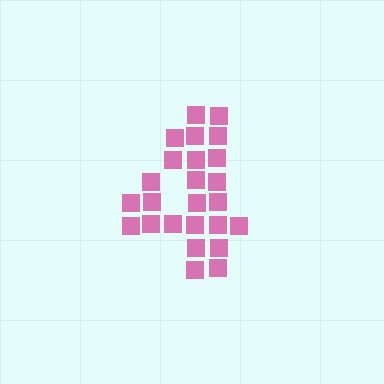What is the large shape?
The large shape is the digit 4.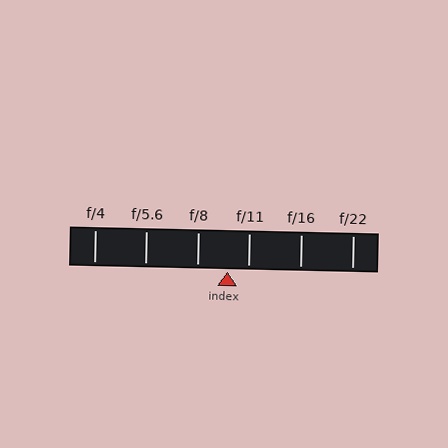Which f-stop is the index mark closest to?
The index mark is closest to f/11.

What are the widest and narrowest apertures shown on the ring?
The widest aperture shown is f/4 and the narrowest is f/22.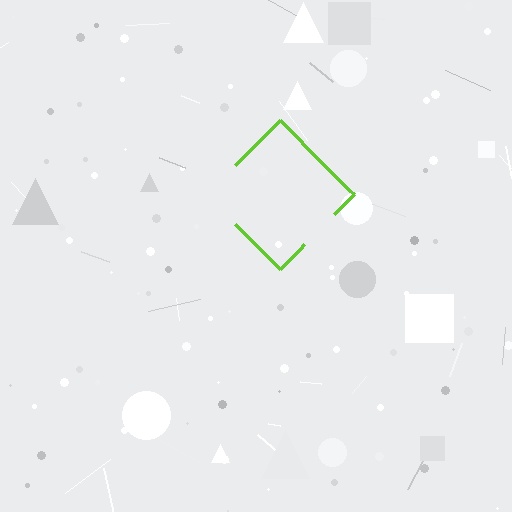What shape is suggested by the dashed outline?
The dashed outline suggests a diamond.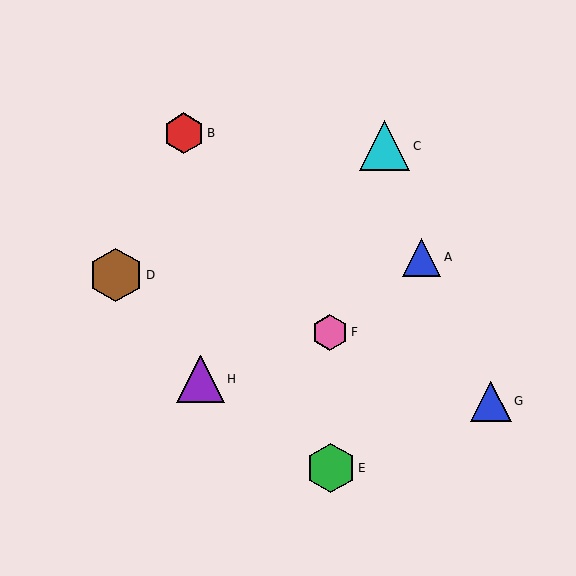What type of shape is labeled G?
Shape G is a blue triangle.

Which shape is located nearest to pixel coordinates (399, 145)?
The cyan triangle (labeled C) at (385, 146) is nearest to that location.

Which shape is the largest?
The brown hexagon (labeled D) is the largest.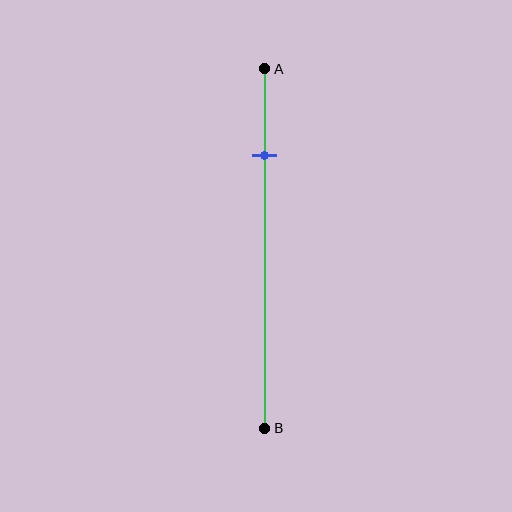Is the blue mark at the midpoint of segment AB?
No, the mark is at about 25% from A, not at the 50% midpoint.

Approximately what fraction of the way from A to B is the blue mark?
The blue mark is approximately 25% of the way from A to B.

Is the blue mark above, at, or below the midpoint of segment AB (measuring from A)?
The blue mark is above the midpoint of segment AB.